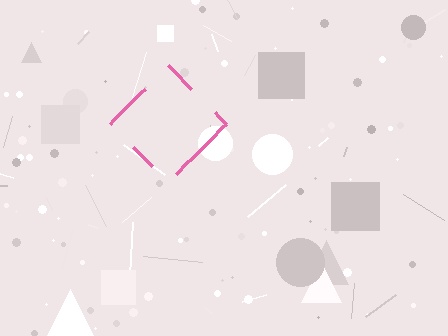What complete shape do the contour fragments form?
The contour fragments form a diamond.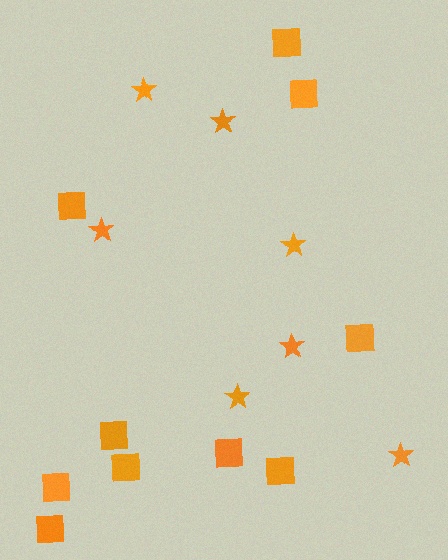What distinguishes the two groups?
There are 2 groups: one group of squares (10) and one group of stars (7).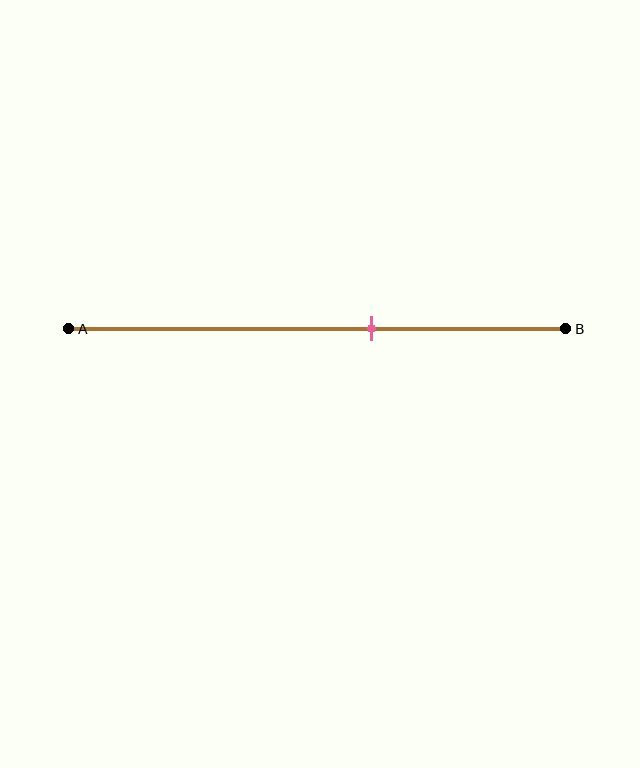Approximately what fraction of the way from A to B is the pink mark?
The pink mark is approximately 60% of the way from A to B.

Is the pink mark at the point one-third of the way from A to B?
No, the mark is at about 60% from A, not at the 33% one-third point.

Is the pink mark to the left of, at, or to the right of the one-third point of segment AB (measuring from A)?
The pink mark is to the right of the one-third point of segment AB.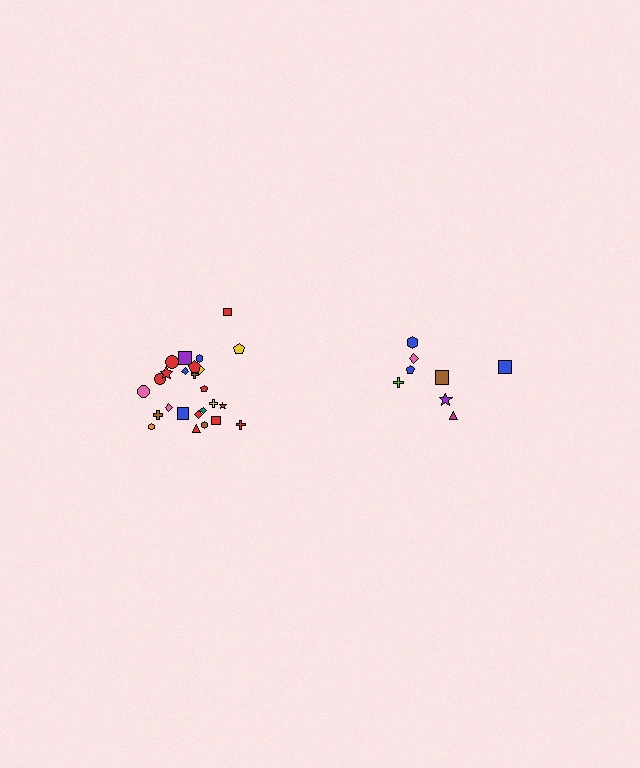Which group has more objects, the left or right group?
The left group.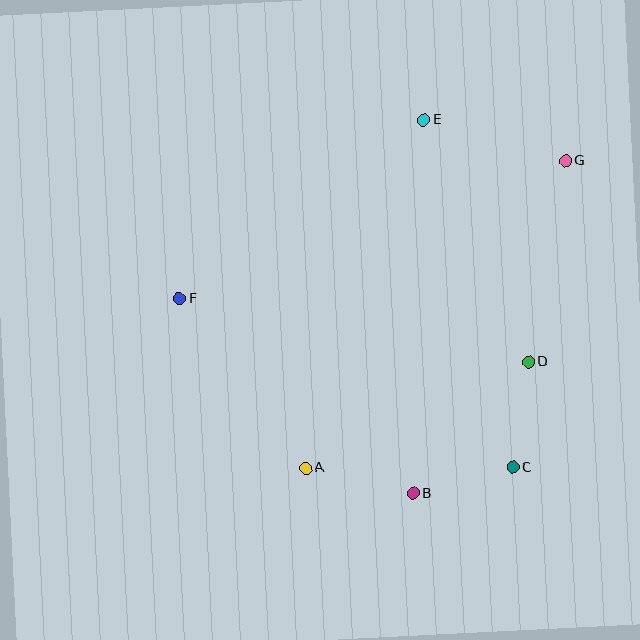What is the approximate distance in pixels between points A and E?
The distance between A and E is approximately 368 pixels.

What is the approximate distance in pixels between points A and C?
The distance between A and C is approximately 208 pixels.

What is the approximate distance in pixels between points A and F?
The distance between A and F is approximately 211 pixels.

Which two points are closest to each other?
Points B and C are closest to each other.